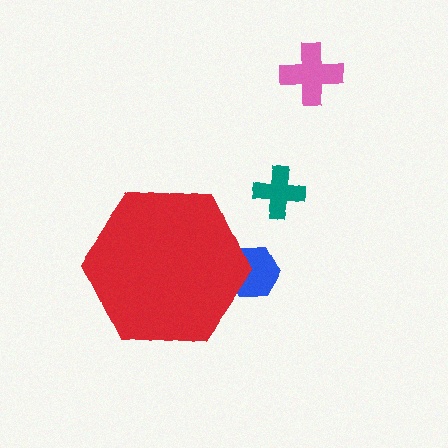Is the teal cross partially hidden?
No, the teal cross is fully visible.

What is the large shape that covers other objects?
A red hexagon.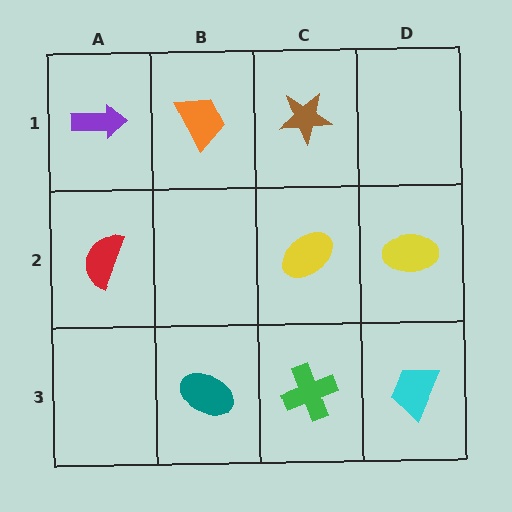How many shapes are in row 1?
3 shapes.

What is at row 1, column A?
A purple arrow.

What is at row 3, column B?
A teal ellipse.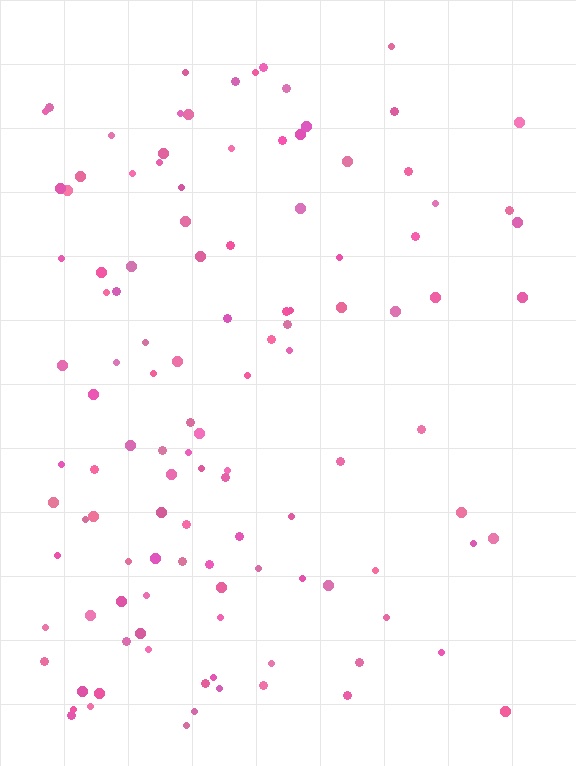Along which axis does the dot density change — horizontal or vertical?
Horizontal.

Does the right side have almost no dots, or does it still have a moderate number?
Still a moderate number, just noticeably fewer than the left.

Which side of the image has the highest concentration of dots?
The left.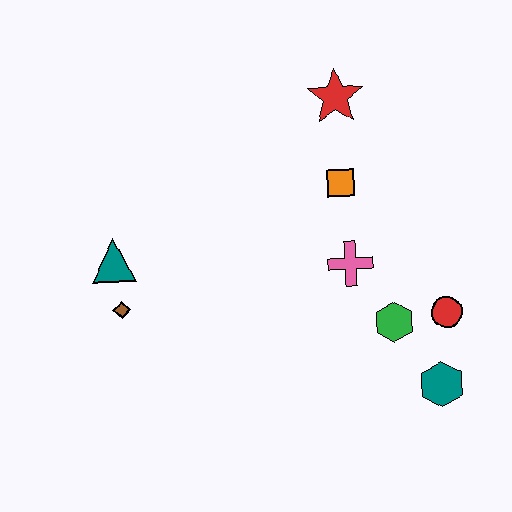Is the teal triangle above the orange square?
No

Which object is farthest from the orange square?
The brown diamond is farthest from the orange square.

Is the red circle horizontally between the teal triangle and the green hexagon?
No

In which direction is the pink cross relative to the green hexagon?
The pink cross is above the green hexagon.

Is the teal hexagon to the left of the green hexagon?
No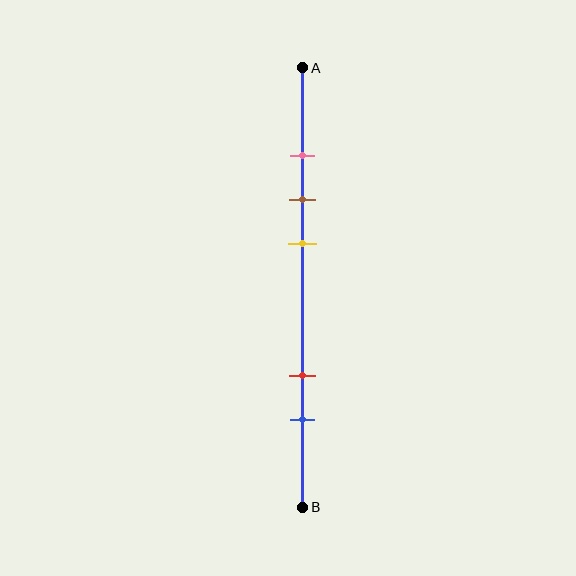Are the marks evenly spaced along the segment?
No, the marks are not evenly spaced.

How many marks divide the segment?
There are 5 marks dividing the segment.